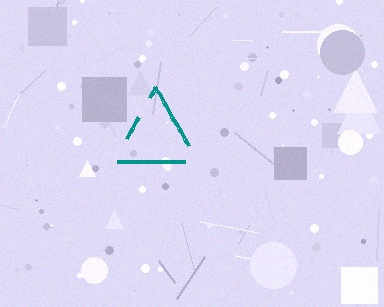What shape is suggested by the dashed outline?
The dashed outline suggests a triangle.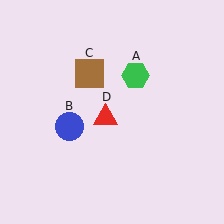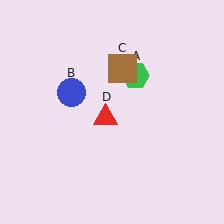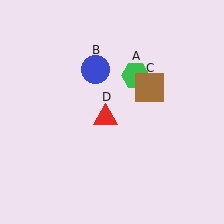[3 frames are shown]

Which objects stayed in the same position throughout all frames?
Green hexagon (object A) and red triangle (object D) remained stationary.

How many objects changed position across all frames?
2 objects changed position: blue circle (object B), brown square (object C).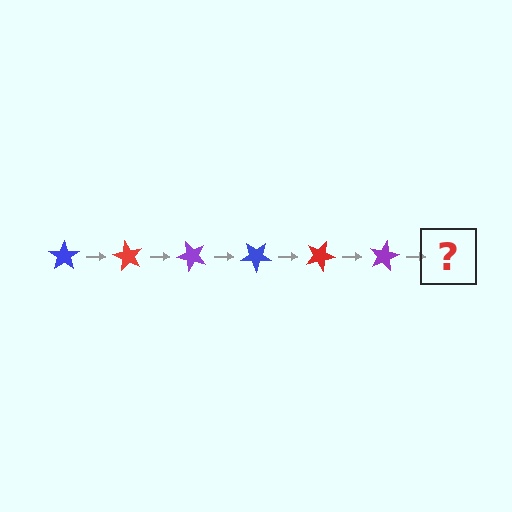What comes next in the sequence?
The next element should be a blue star, rotated 360 degrees from the start.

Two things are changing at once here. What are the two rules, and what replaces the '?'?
The two rules are that it rotates 60 degrees each step and the color cycles through blue, red, and purple. The '?' should be a blue star, rotated 360 degrees from the start.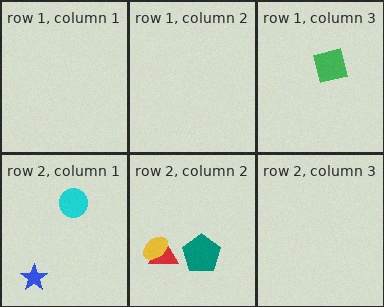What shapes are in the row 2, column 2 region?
The red triangle, the teal pentagon, the yellow ellipse.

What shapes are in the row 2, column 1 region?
The cyan circle, the blue star.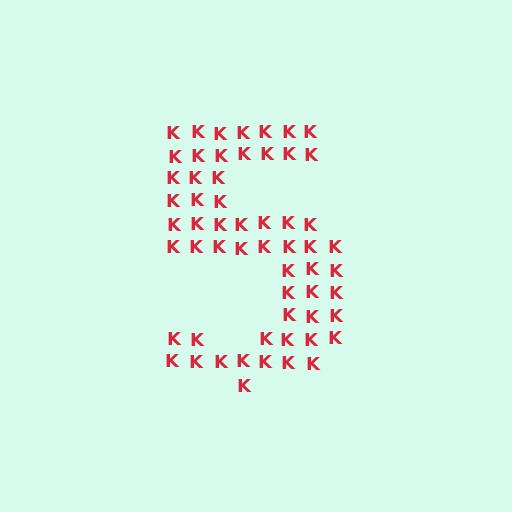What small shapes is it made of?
It is made of small letter K's.